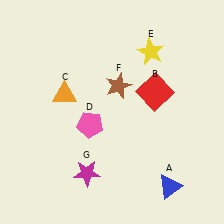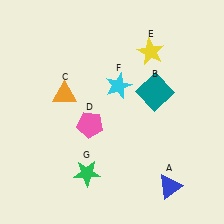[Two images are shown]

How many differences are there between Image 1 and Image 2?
There are 3 differences between the two images.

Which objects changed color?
B changed from red to teal. F changed from brown to cyan. G changed from magenta to green.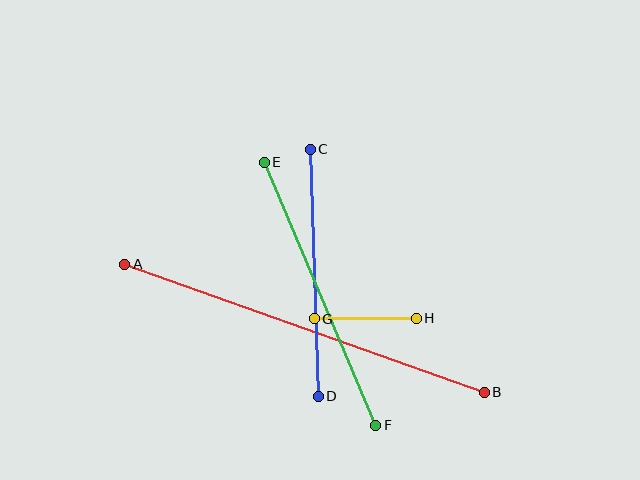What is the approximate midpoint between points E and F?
The midpoint is at approximately (320, 294) pixels.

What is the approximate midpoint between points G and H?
The midpoint is at approximately (365, 319) pixels.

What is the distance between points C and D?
The distance is approximately 247 pixels.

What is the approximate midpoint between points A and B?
The midpoint is at approximately (305, 328) pixels.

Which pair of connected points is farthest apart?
Points A and B are farthest apart.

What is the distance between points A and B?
The distance is approximately 382 pixels.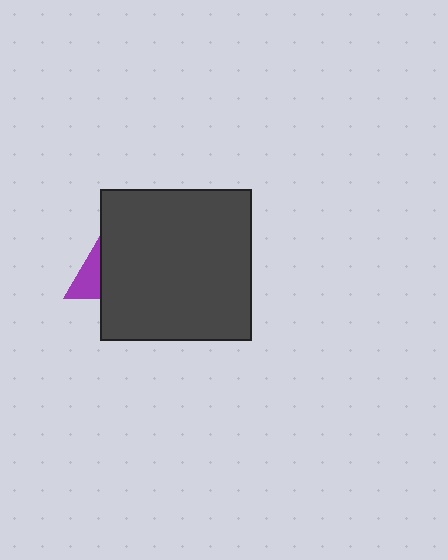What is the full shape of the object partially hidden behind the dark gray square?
The partially hidden object is a purple triangle.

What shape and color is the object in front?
The object in front is a dark gray square.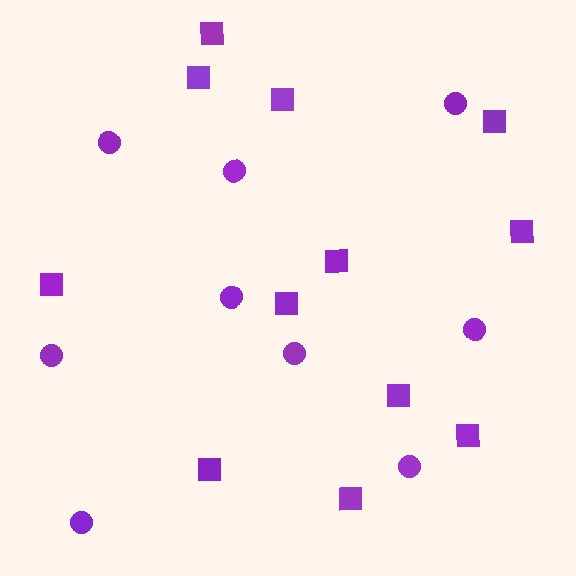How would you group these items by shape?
There are 2 groups: one group of squares (12) and one group of circles (9).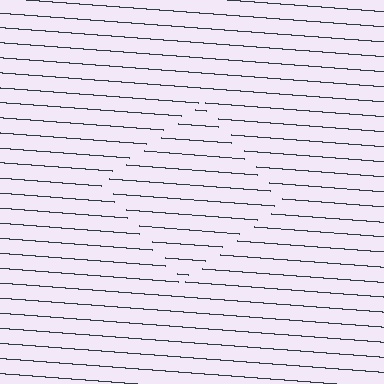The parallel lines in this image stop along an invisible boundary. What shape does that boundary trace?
An illusory square. The interior of the shape contains the same grating, shifted by half a period — the contour is defined by the phase discontinuity where line-ends from the inner and outer gratings abut.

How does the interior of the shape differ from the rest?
The interior of the shape contains the same grating, shifted by half a period — the contour is defined by the phase discontinuity where line-ends from the inner and outer gratings abut.